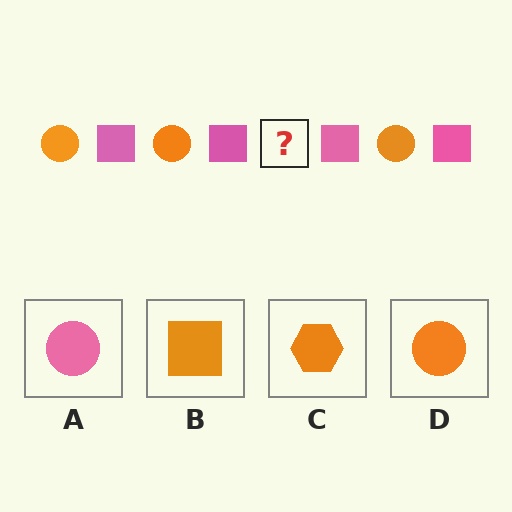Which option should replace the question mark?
Option D.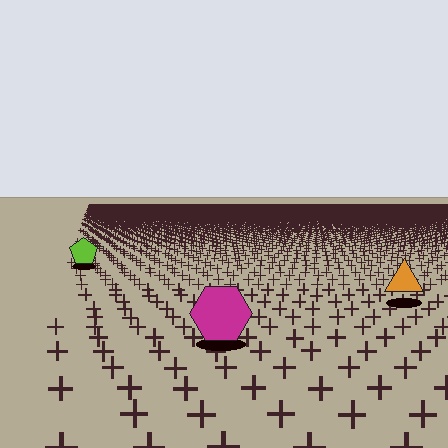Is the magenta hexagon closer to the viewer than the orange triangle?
Yes. The magenta hexagon is closer — you can tell from the texture gradient: the ground texture is coarser near it.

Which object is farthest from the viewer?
The lime pentagon is farthest from the viewer. It appears smaller and the ground texture around it is denser.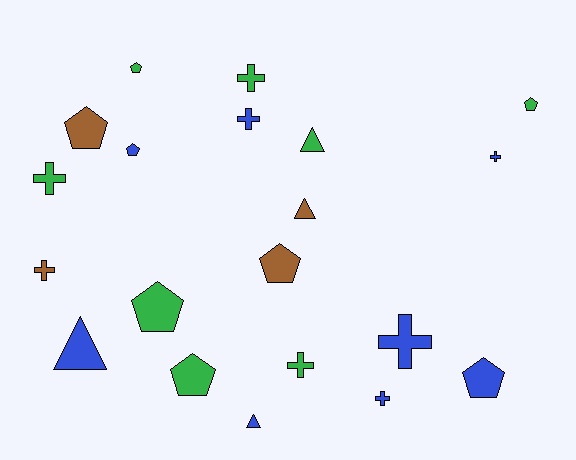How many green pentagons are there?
There are 4 green pentagons.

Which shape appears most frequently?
Pentagon, with 8 objects.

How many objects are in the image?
There are 20 objects.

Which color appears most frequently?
Blue, with 8 objects.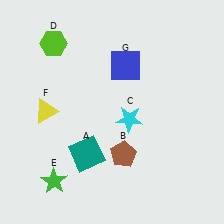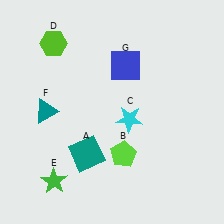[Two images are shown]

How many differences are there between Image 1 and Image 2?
There are 2 differences between the two images.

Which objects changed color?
B changed from brown to lime. F changed from yellow to teal.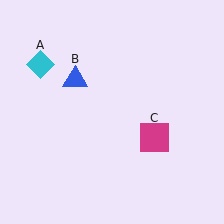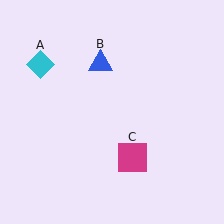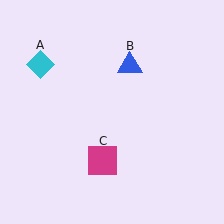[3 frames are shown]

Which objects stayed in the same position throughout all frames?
Cyan diamond (object A) remained stationary.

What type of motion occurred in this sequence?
The blue triangle (object B), magenta square (object C) rotated clockwise around the center of the scene.